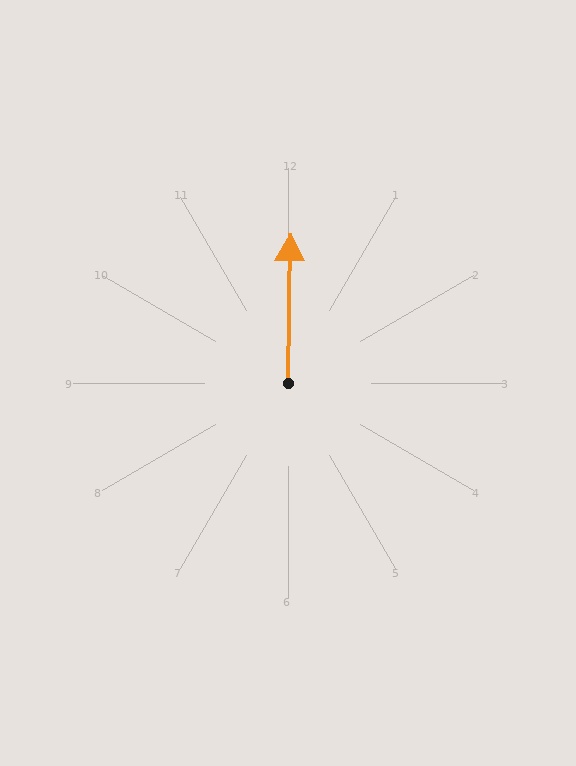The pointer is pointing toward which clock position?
Roughly 12 o'clock.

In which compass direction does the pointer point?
North.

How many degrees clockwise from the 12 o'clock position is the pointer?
Approximately 1 degrees.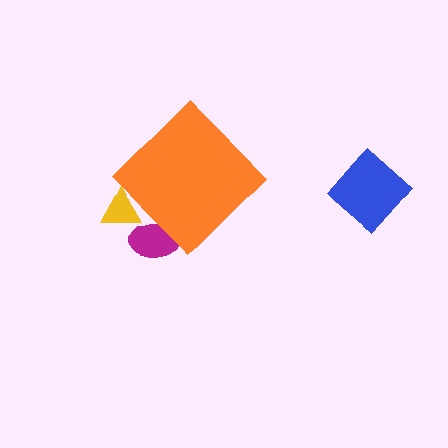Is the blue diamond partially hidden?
No, the blue diamond is fully visible.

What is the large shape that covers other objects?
An orange diamond.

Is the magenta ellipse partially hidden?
Yes, the magenta ellipse is partially hidden behind the orange diamond.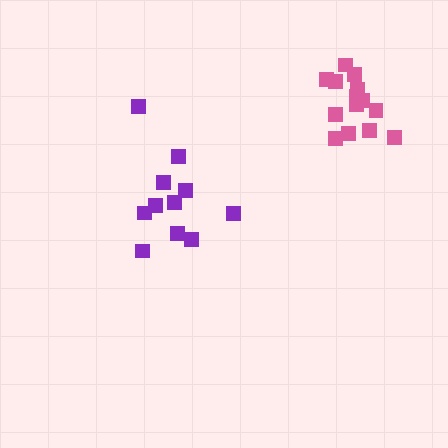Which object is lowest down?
The purple cluster is bottommost.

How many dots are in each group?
Group 1: 11 dots, Group 2: 14 dots (25 total).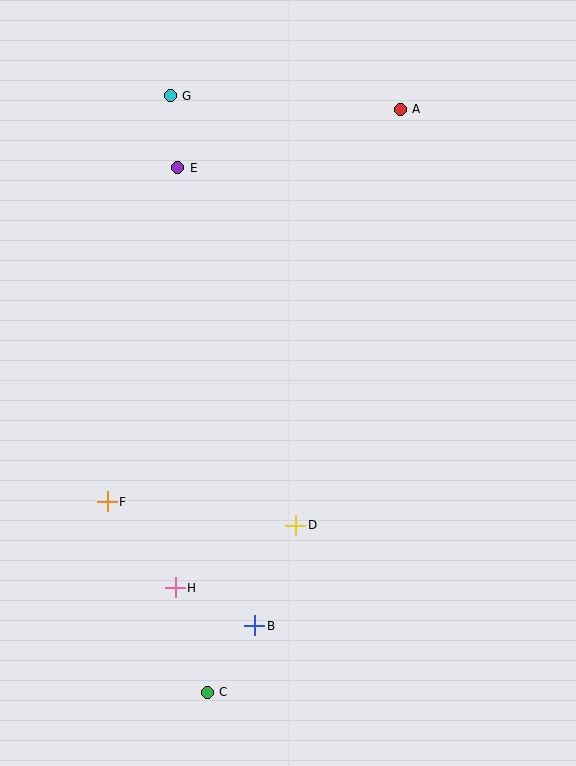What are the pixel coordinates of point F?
Point F is at (107, 502).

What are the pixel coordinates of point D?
Point D is at (296, 525).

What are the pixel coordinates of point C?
Point C is at (207, 692).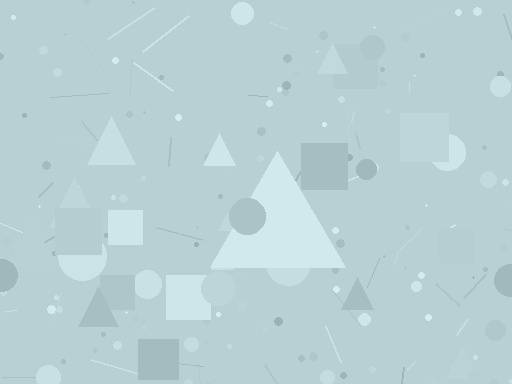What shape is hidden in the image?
A triangle is hidden in the image.